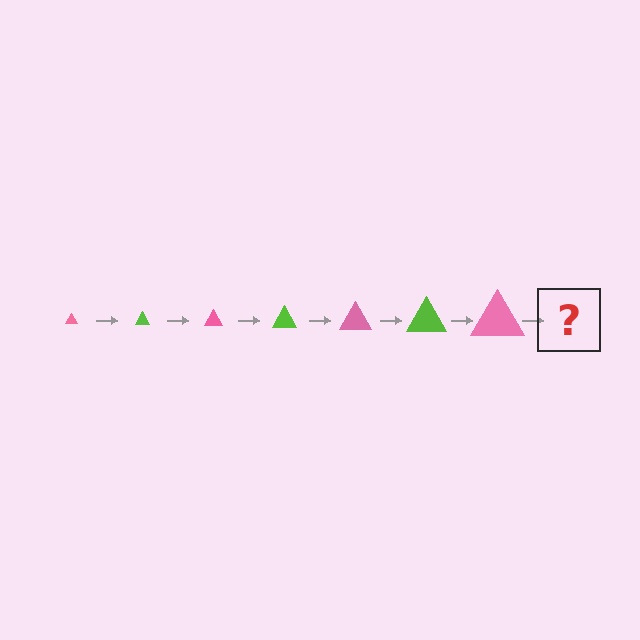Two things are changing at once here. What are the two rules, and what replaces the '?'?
The two rules are that the triangle grows larger each step and the color cycles through pink and lime. The '?' should be a lime triangle, larger than the previous one.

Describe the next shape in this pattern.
It should be a lime triangle, larger than the previous one.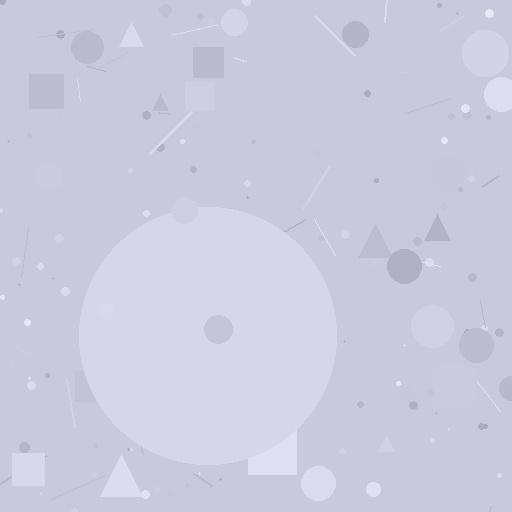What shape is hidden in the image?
A circle is hidden in the image.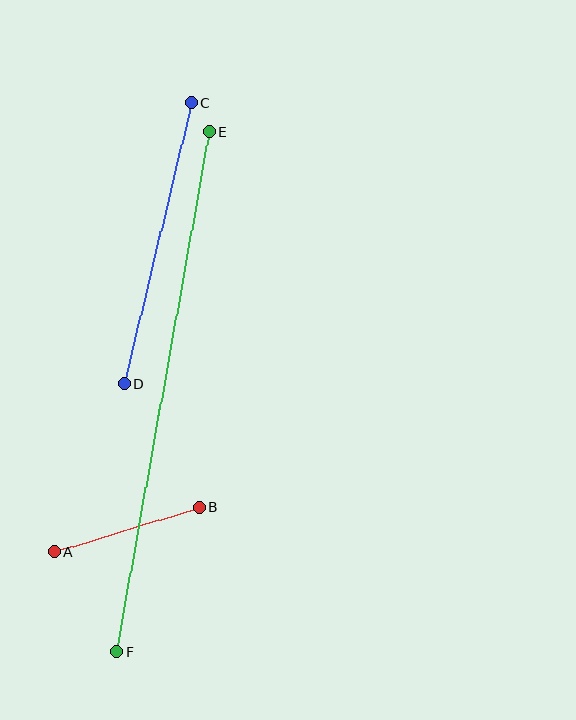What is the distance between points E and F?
The distance is approximately 528 pixels.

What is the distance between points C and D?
The distance is approximately 289 pixels.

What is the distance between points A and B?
The distance is approximately 152 pixels.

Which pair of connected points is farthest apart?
Points E and F are farthest apart.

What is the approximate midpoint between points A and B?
The midpoint is at approximately (127, 530) pixels.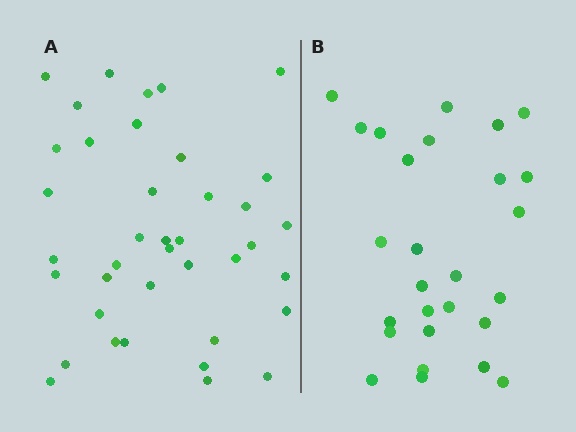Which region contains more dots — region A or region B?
Region A (the left region) has more dots.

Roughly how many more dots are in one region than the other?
Region A has roughly 12 or so more dots than region B.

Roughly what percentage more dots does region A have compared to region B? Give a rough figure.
About 45% more.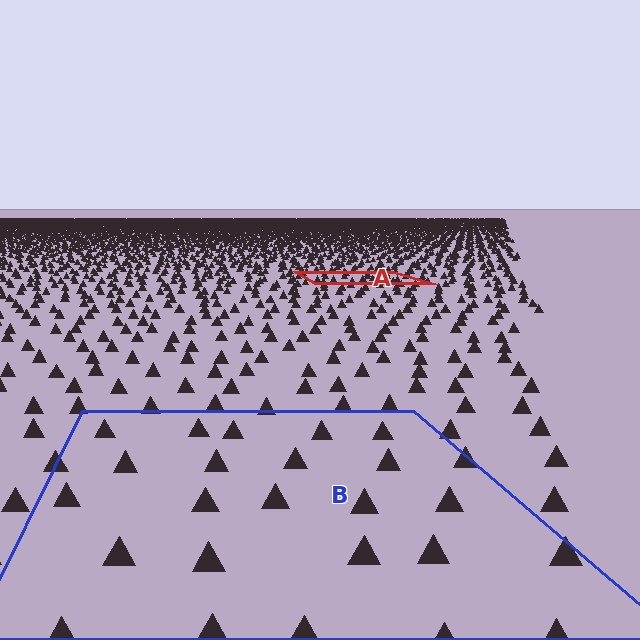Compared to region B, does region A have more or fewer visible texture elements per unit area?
Region A has more texture elements per unit area — they are packed more densely because it is farther away.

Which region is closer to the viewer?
Region B is closer. The texture elements there are larger and more spread out.